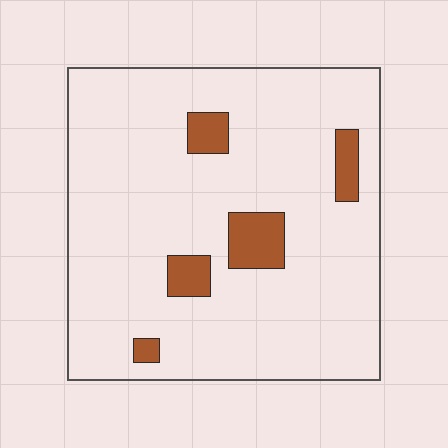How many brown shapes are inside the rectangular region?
5.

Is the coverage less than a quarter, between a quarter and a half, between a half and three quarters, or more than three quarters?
Less than a quarter.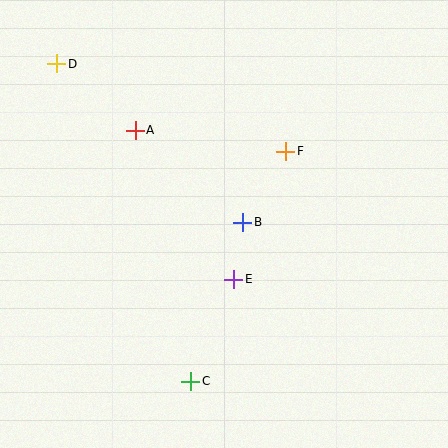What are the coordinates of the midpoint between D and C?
The midpoint between D and C is at (124, 223).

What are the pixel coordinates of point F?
Point F is at (286, 151).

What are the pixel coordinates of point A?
Point A is at (135, 130).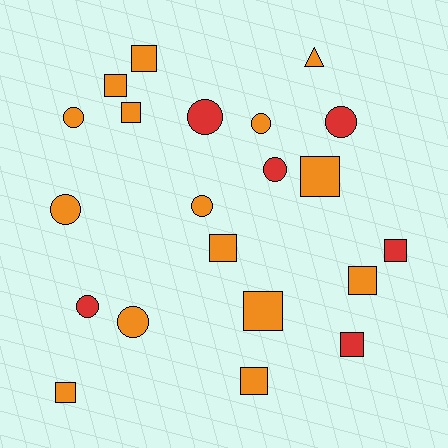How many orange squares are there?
There are 9 orange squares.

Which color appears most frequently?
Orange, with 15 objects.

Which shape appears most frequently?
Square, with 11 objects.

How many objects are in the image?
There are 21 objects.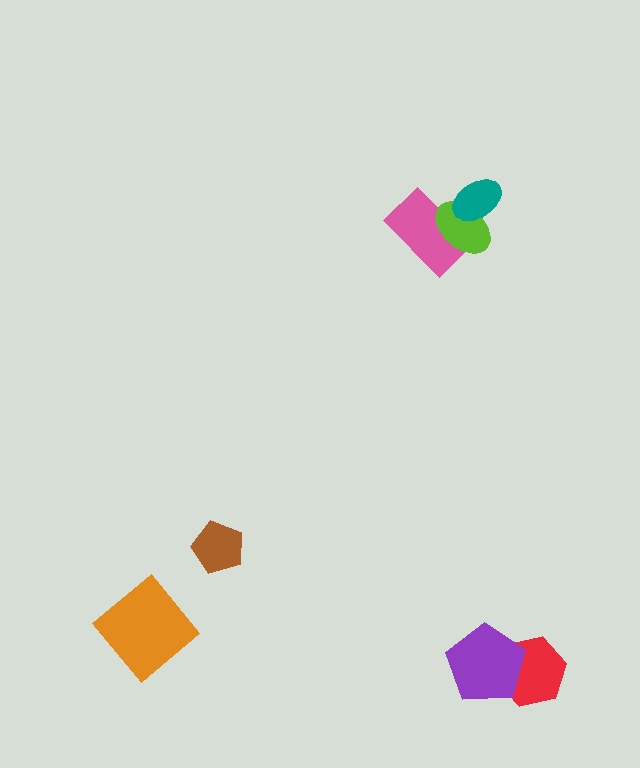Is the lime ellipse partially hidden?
Yes, it is partially covered by another shape.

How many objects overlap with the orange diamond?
0 objects overlap with the orange diamond.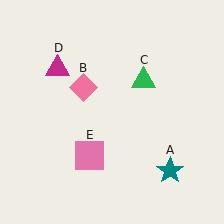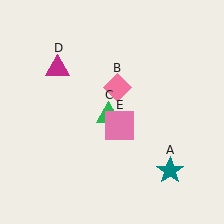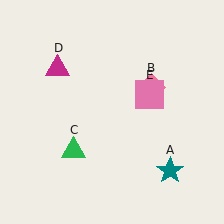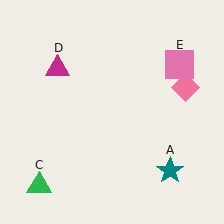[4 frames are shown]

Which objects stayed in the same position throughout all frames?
Teal star (object A) and magenta triangle (object D) remained stationary.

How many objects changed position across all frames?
3 objects changed position: pink diamond (object B), green triangle (object C), pink square (object E).